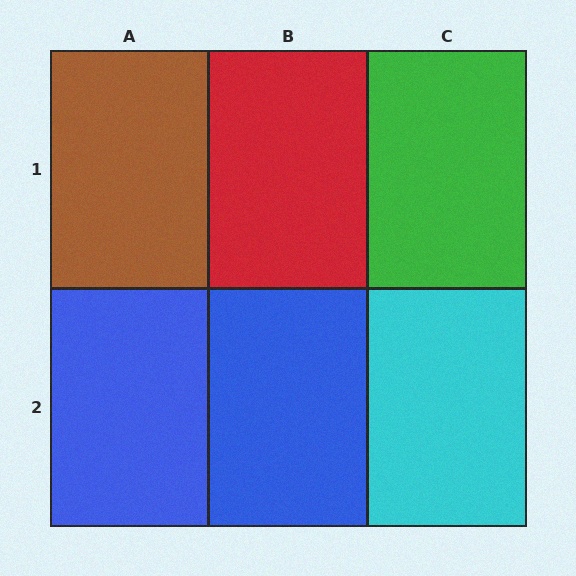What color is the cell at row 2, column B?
Blue.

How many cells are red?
1 cell is red.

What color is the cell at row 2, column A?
Blue.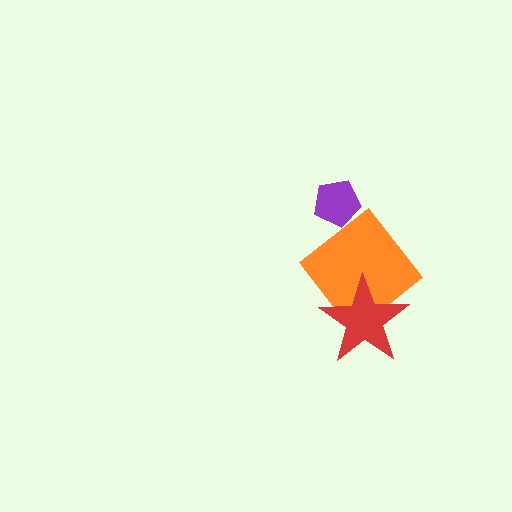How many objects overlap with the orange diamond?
1 object overlaps with the orange diamond.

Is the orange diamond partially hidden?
Yes, it is partially covered by another shape.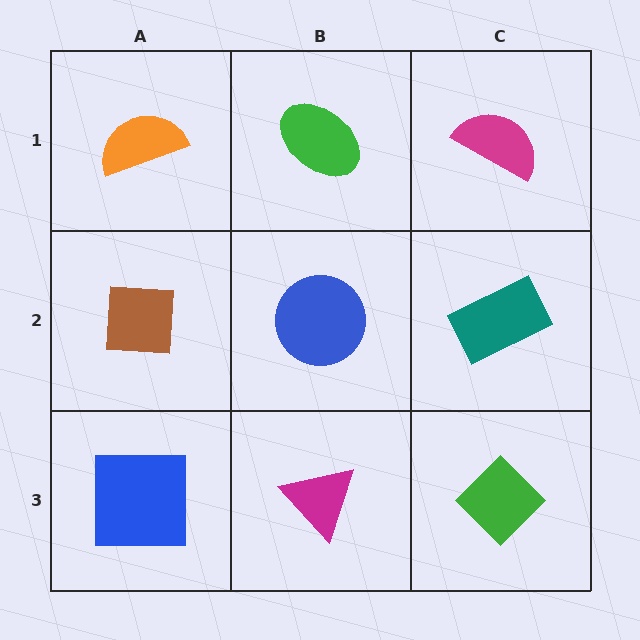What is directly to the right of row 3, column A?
A magenta triangle.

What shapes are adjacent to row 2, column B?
A green ellipse (row 1, column B), a magenta triangle (row 3, column B), a brown square (row 2, column A), a teal rectangle (row 2, column C).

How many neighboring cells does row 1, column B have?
3.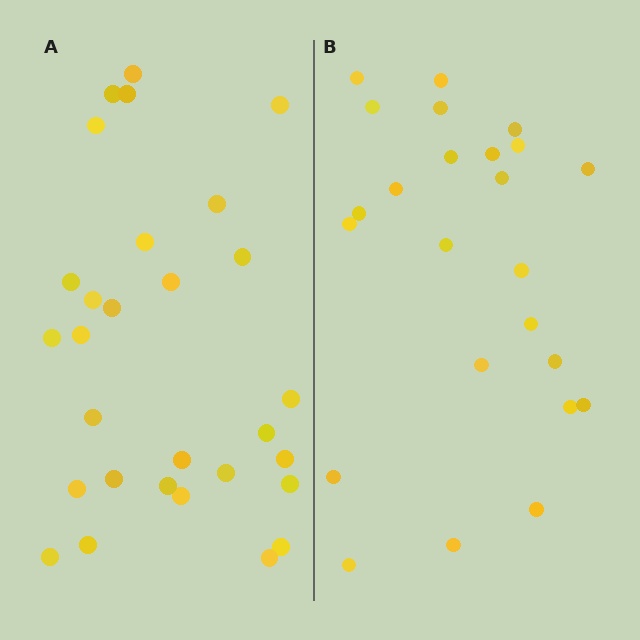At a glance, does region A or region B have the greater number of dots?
Region A (the left region) has more dots.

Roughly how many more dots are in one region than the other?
Region A has about 5 more dots than region B.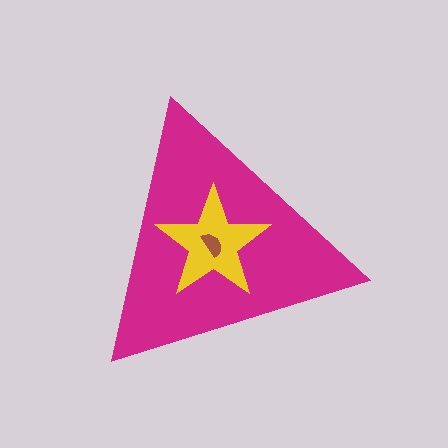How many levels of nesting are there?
3.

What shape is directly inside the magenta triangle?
The yellow star.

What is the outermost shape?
The magenta triangle.